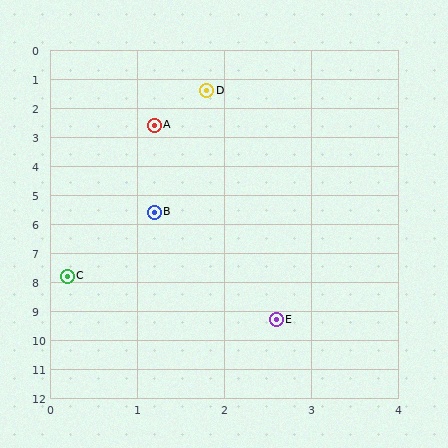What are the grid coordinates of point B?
Point B is at approximately (1.2, 5.6).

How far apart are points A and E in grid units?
Points A and E are about 6.8 grid units apart.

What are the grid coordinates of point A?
Point A is at approximately (1.2, 2.6).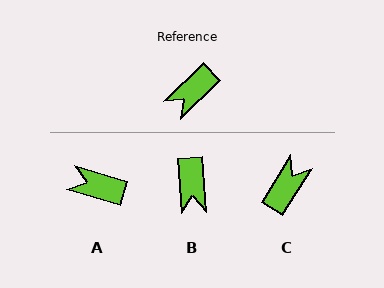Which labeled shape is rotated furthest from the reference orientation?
C, about 166 degrees away.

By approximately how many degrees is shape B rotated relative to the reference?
Approximately 49 degrees counter-clockwise.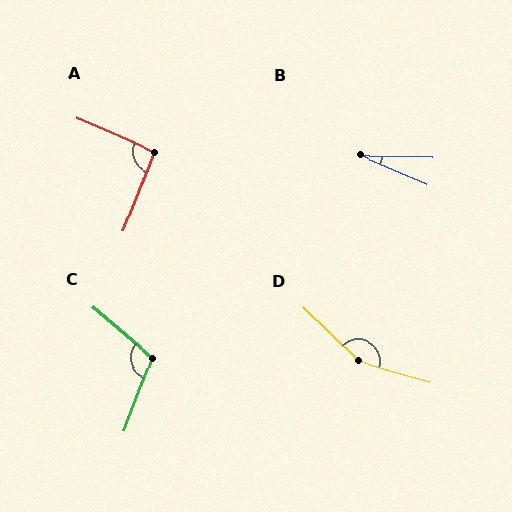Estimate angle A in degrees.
Approximately 93 degrees.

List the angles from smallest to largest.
B (22°), A (93°), C (110°), D (152°).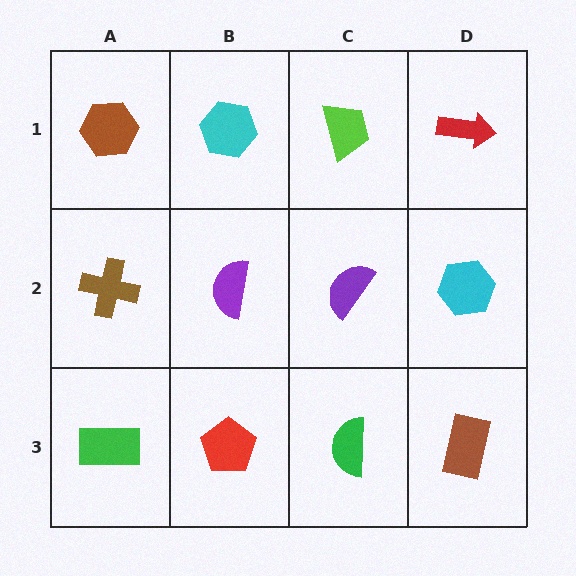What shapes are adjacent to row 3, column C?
A purple semicircle (row 2, column C), a red pentagon (row 3, column B), a brown rectangle (row 3, column D).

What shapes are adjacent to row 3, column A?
A brown cross (row 2, column A), a red pentagon (row 3, column B).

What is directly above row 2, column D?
A red arrow.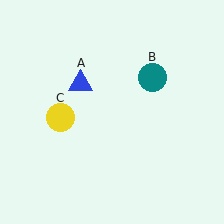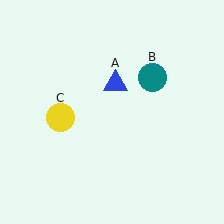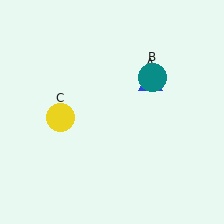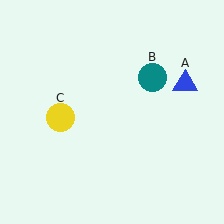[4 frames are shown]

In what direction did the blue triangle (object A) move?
The blue triangle (object A) moved right.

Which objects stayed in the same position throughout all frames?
Teal circle (object B) and yellow circle (object C) remained stationary.